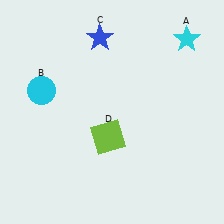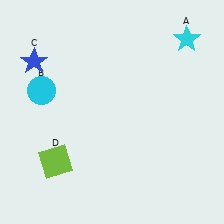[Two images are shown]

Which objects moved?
The objects that moved are: the blue star (C), the lime square (D).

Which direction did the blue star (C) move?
The blue star (C) moved left.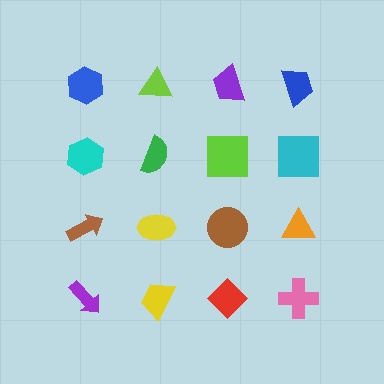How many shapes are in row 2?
4 shapes.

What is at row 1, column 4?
A blue trapezoid.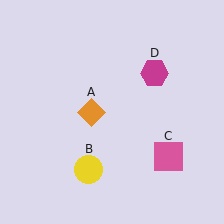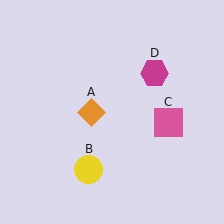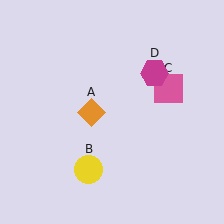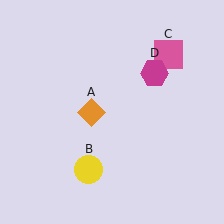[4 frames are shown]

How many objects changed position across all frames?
1 object changed position: pink square (object C).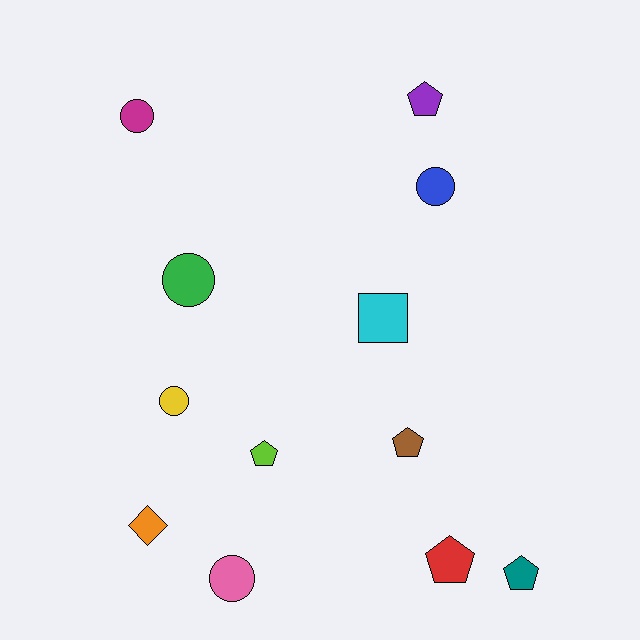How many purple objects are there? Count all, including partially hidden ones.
There is 1 purple object.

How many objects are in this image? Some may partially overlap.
There are 12 objects.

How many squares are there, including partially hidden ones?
There is 1 square.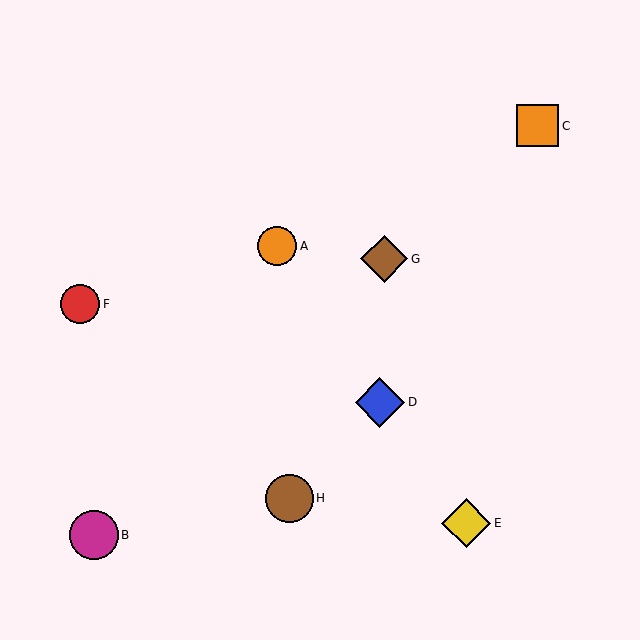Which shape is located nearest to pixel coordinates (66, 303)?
The red circle (labeled F) at (80, 304) is nearest to that location.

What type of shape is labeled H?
Shape H is a brown circle.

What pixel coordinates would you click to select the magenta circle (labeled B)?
Click at (94, 535) to select the magenta circle B.